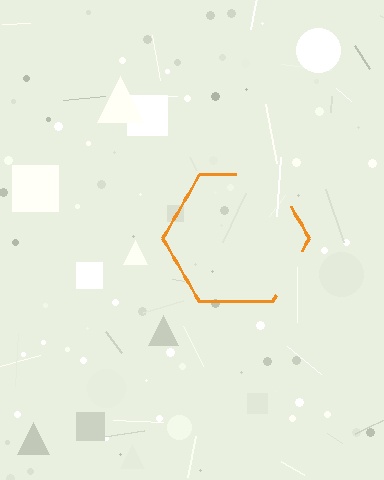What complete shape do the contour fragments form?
The contour fragments form a hexagon.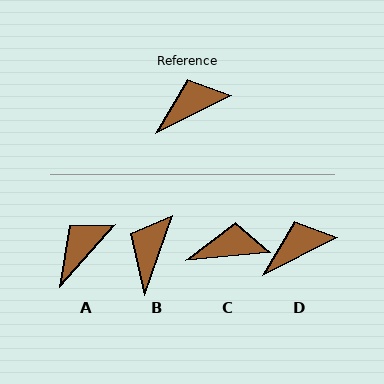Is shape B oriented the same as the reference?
No, it is off by about 44 degrees.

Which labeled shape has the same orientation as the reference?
D.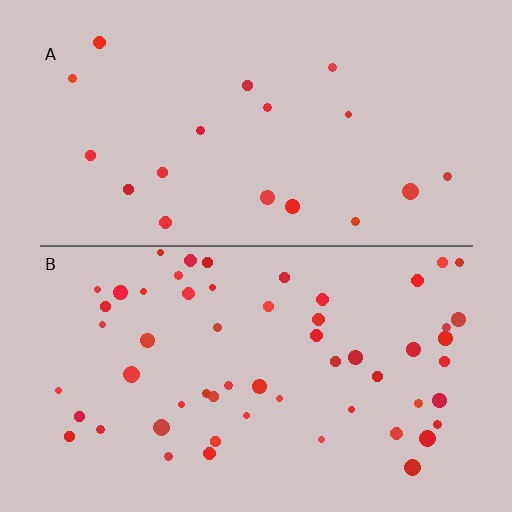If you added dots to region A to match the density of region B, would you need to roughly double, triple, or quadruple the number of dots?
Approximately triple.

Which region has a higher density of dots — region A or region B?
B (the bottom).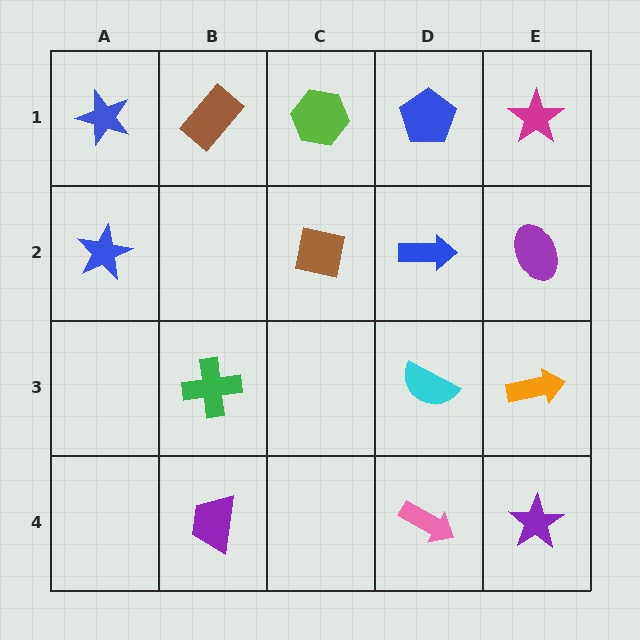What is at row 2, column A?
A blue star.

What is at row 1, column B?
A brown rectangle.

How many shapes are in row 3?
3 shapes.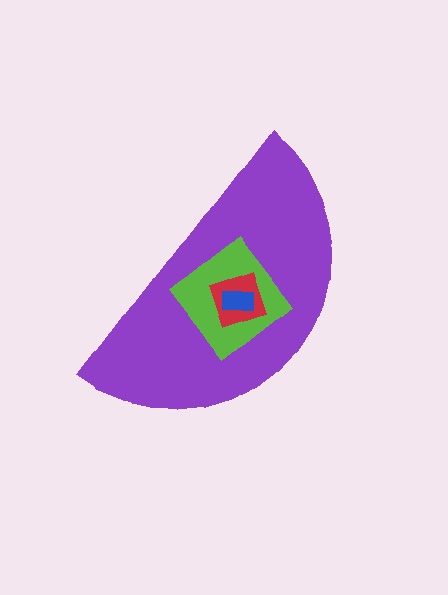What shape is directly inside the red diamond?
The blue rectangle.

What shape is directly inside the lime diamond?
The red diamond.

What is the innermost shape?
The blue rectangle.